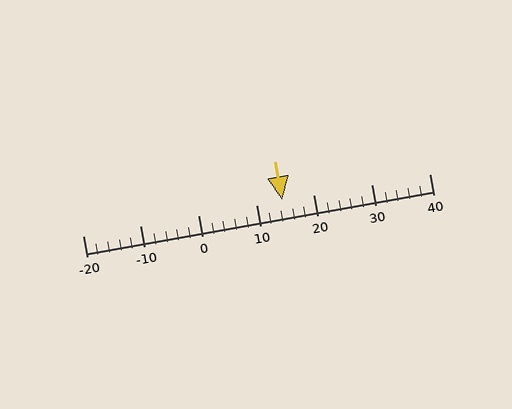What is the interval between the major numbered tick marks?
The major tick marks are spaced 10 units apart.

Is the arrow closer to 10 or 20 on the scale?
The arrow is closer to 10.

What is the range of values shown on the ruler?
The ruler shows values from -20 to 40.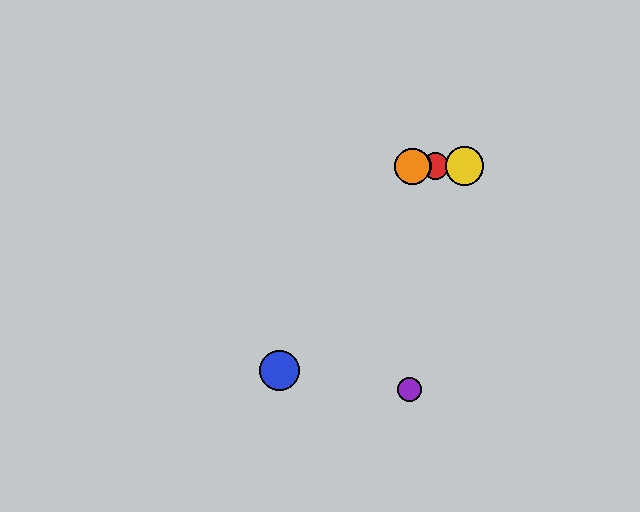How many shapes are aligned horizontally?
4 shapes (the red circle, the green circle, the yellow circle, the orange circle) are aligned horizontally.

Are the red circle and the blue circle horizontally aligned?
No, the red circle is at y≈166 and the blue circle is at y≈371.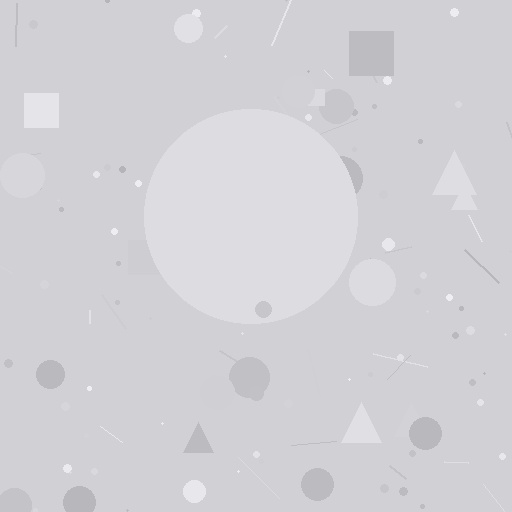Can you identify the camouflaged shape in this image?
The camouflaged shape is a circle.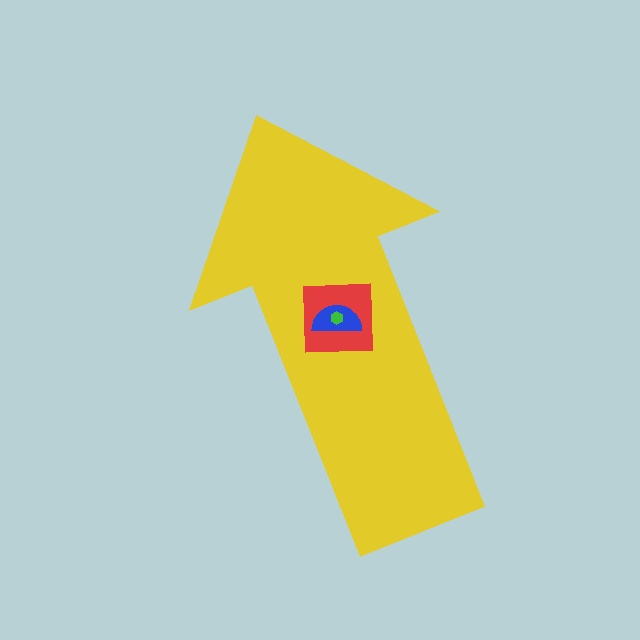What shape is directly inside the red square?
The blue semicircle.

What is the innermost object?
The green hexagon.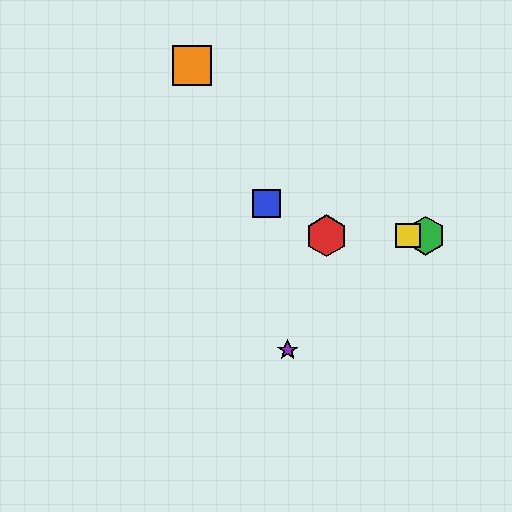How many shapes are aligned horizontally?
3 shapes (the red hexagon, the green hexagon, the yellow square) are aligned horizontally.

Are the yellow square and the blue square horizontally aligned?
No, the yellow square is at y≈236 and the blue square is at y≈204.